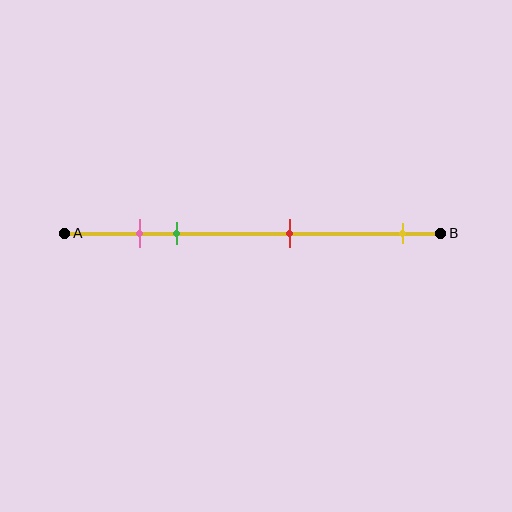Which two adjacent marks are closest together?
The pink and green marks are the closest adjacent pair.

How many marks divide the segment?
There are 4 marks dividing the segment.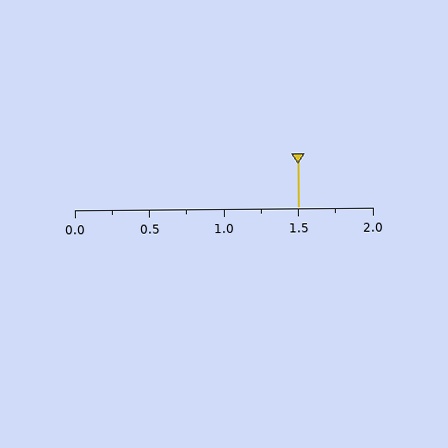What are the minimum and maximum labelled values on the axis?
The axis runs from 0.0 to 2.0.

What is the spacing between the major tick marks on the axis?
The major ticks are spaced 0.5 apart.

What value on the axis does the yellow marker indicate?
The marker indicates approximately 1.5.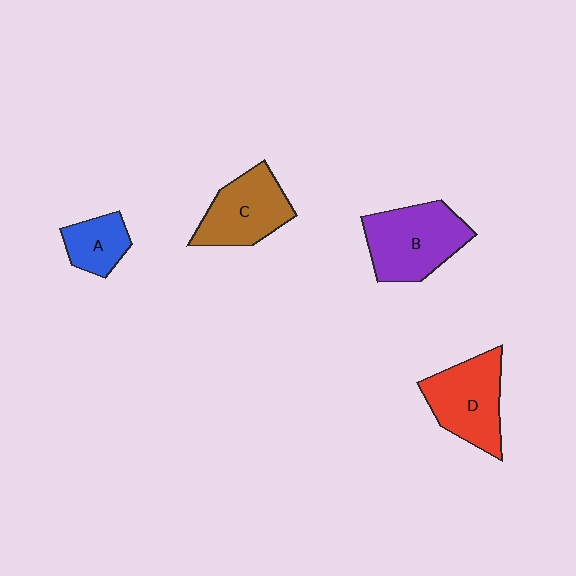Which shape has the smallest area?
Shape A (blue).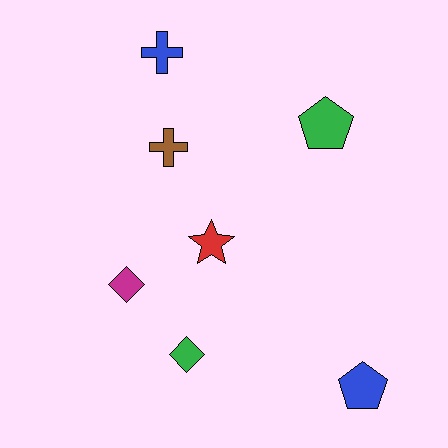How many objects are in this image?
There are 7 objects.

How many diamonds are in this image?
There are 2 diamonds.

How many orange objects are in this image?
There are no orange objects.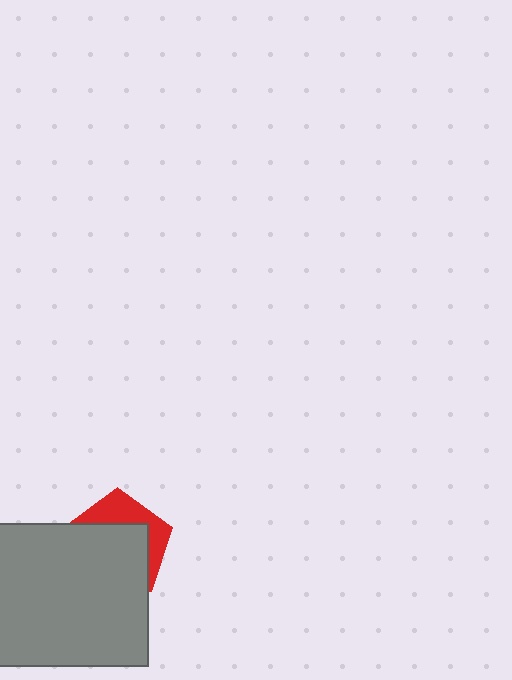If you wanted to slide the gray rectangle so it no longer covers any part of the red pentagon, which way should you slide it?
Slide it down — that is the most direct way to separate the two shapes.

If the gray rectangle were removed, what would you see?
You would see the complete red pentagon.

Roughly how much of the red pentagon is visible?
A small part of it is visible (roughly 34%).